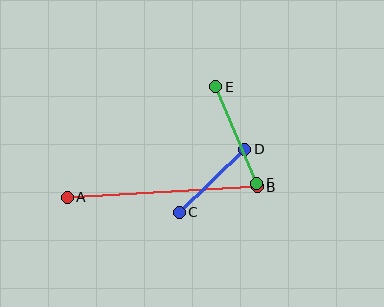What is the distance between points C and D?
The distance is approximately 91 pixels.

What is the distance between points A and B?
The distance is approximately 190 pixels.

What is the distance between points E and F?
The distance is approximately 105 pixels.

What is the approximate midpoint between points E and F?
The midpoint is at approximately (236, 135) pixels.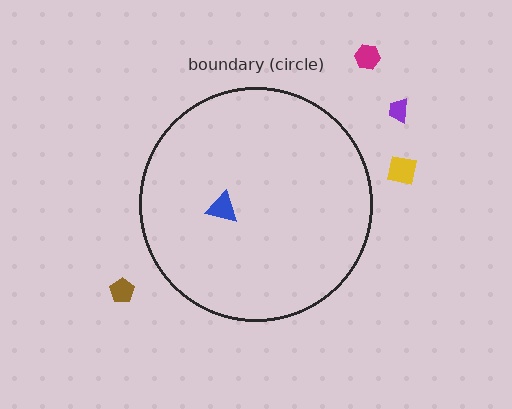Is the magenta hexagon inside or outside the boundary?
Outside.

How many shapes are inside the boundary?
1 inside, 4 outside.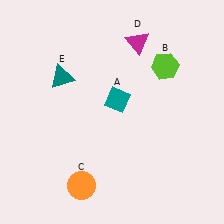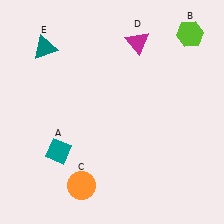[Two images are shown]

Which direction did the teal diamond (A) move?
The teal diamond (A) moved left.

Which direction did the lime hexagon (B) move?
The lime hexagon (B) moved up.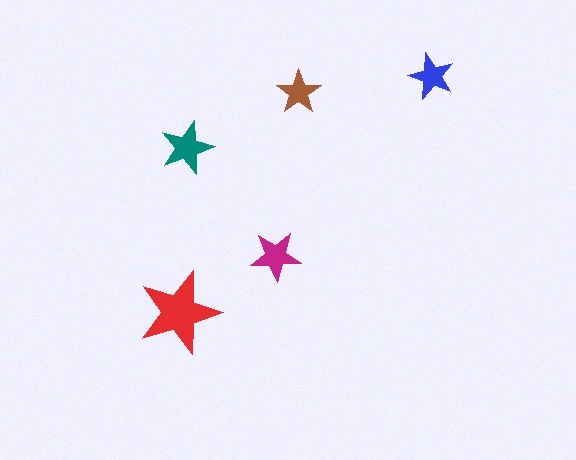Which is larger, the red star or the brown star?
The red one.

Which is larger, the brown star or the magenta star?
The magenta one.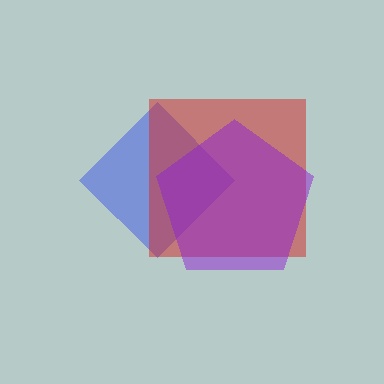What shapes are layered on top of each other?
The layered shapes are: a blue diamond, a red square, a purple pentagon.